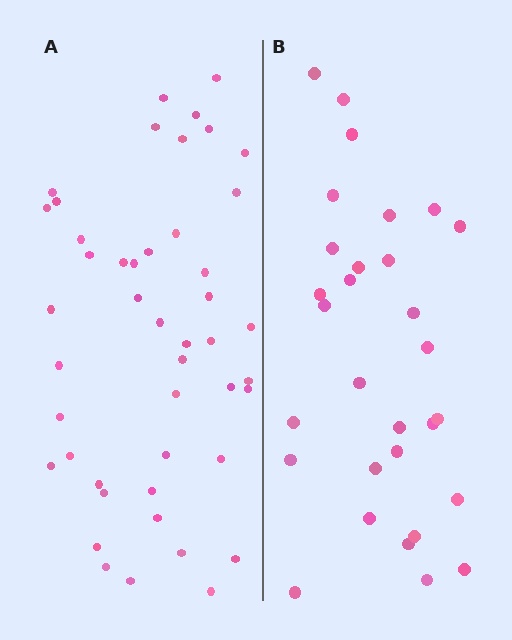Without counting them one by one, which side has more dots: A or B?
Region A (the left region) has more dots.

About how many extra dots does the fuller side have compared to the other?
Region A has approximately 15 more dots than region B.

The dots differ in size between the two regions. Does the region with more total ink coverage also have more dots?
No. Region B has more total ink coverage because its dots are larger, but region A actually contains more individual dots. Total area can be misleading — the number of items is what matters here.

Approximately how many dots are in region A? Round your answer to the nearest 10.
About 50 dots. (The exact count is 46, which rounds to 50.)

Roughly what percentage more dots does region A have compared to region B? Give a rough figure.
About 55% more.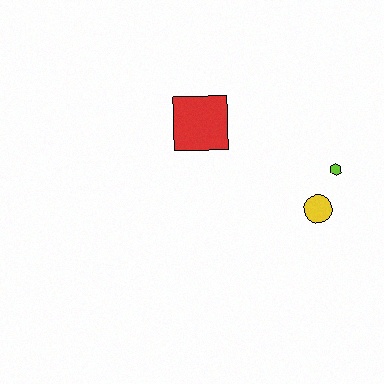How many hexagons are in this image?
There is 1 hexagon.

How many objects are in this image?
There are 3 objects.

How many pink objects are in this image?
There are no pink objects.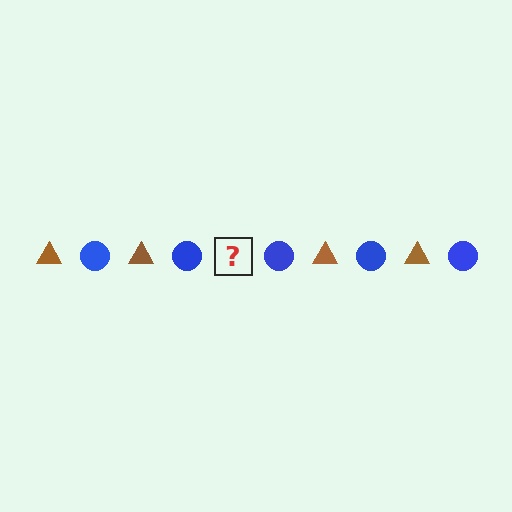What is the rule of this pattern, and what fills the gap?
The rule is that the pattern alternates between brown triangle and blue circle. The gap should be filled with a brown triangle.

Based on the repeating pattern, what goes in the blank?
The blank should be a brown triangle.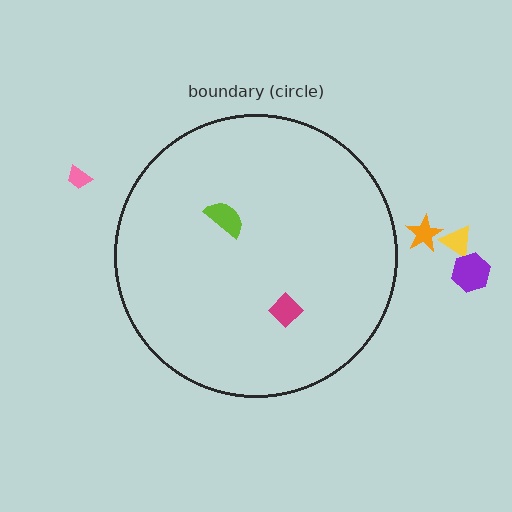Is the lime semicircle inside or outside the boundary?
Inside.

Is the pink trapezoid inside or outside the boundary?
Outside.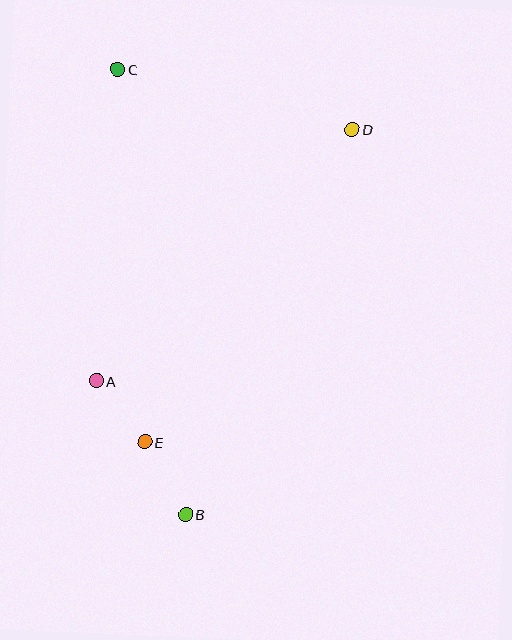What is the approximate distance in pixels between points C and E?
The distance between C and E is approximately 374 pixels.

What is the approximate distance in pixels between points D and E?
The distance between D and E is approximately 375 pixels.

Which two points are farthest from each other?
Points B and C are farthest from each other.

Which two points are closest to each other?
Points A and E are closest to each other.